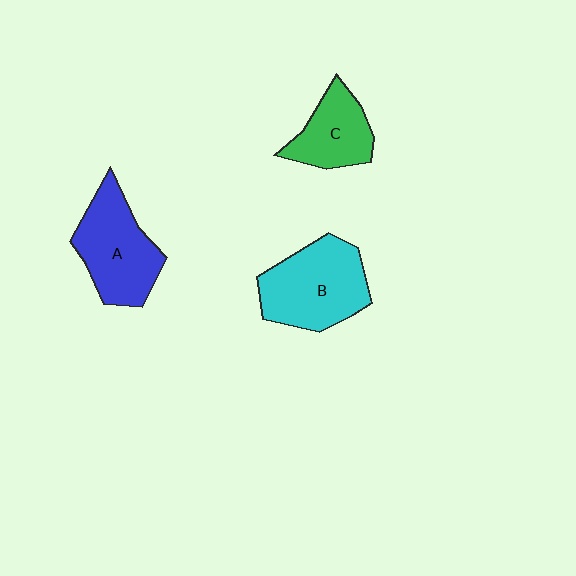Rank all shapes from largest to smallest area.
From largest to smallest: B (cyan), A (blue), C (green).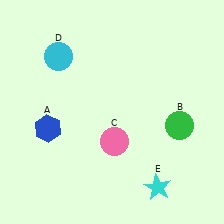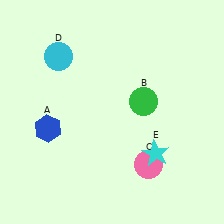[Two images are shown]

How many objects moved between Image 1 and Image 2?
3 objects moved between the two images.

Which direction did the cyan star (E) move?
The cyan star (E) moved up.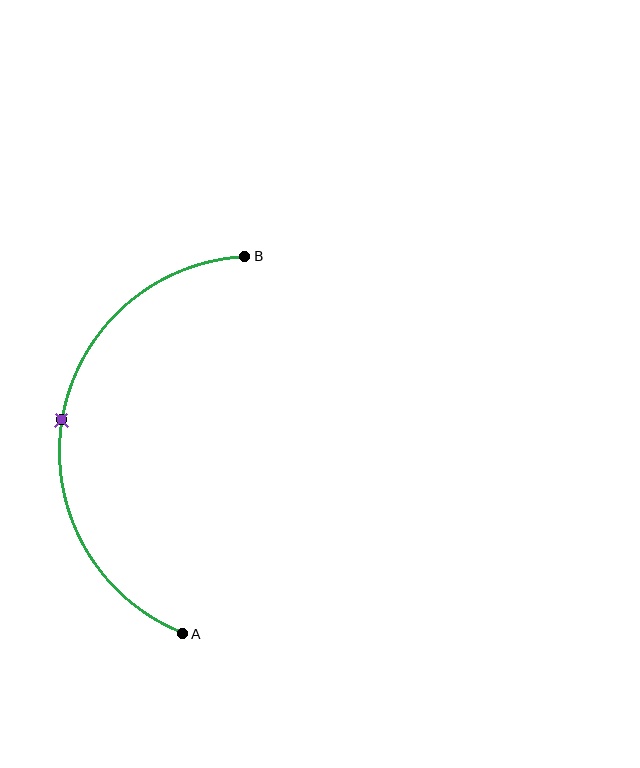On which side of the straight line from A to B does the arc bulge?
The arc bulges to the left of the straight line connecting A and B.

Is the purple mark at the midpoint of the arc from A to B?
Yes. The purple mark lies on the arc at equal arc-length from both A and B — it is the arc midpoint.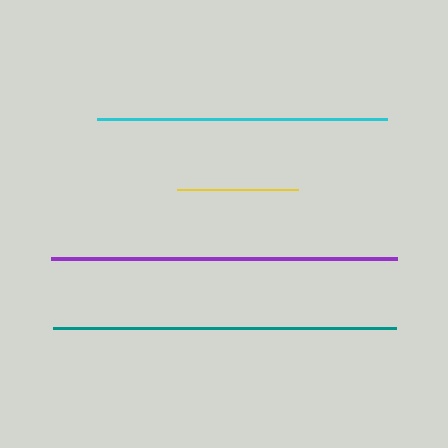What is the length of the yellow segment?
The yellow segment is approximately 121 pixels long.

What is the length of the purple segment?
The purple segment is approximately 346 pixels long.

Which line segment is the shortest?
The yellow line is the shortest at approximately 121 pixels.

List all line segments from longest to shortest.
From longest to shortest: purple, teal, cyan, yellow.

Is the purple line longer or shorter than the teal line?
The purple line is longer than the teal line.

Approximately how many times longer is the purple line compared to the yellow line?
The purple line is approximately 2.9 times the length of the yellow line.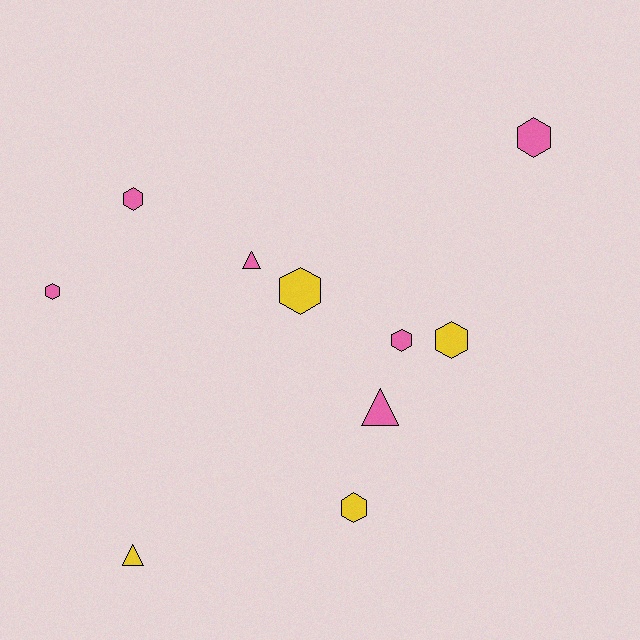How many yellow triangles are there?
There is 1 yellow triangle.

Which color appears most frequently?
Pink, with 6 objects.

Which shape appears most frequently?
Hexagon, with 7 objects.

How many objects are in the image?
There are 10 objects.